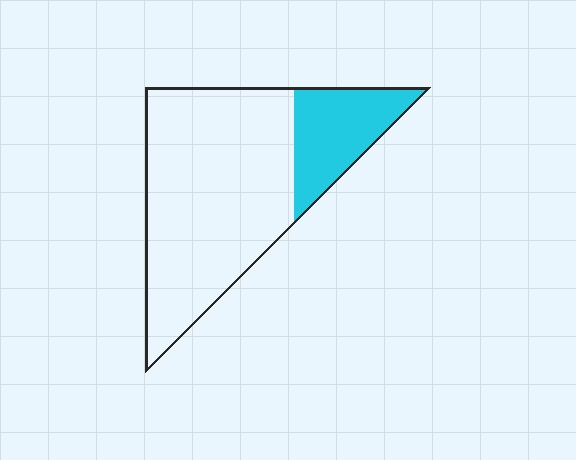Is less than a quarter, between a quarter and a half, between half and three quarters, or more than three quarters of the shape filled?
Less than a quarter.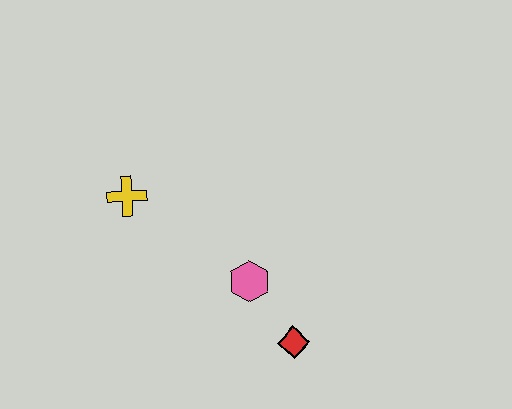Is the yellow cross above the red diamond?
Yes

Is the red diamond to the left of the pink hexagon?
No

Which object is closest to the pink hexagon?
The red diamond is closest to the pink hexagon.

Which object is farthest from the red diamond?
The yellow cross is farthest from the red diamond.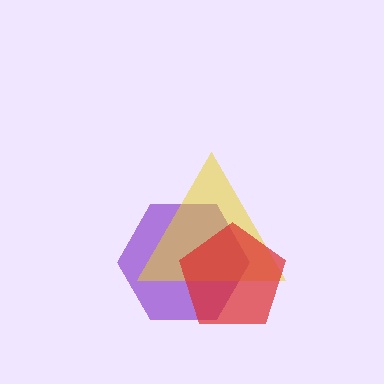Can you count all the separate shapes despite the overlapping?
Yes, there are 3 separate shapes.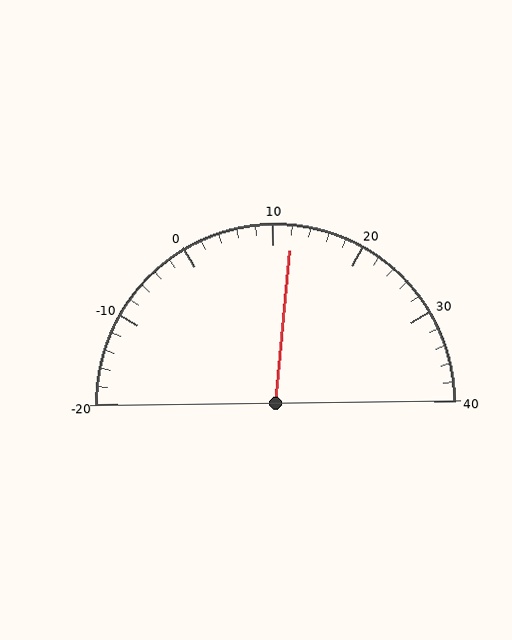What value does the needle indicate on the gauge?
The needle indicates approximately 12.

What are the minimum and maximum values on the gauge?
The gauge ranges from -20 to 40.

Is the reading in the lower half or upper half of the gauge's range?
The reading is in the upper half of the range (-20 to 40).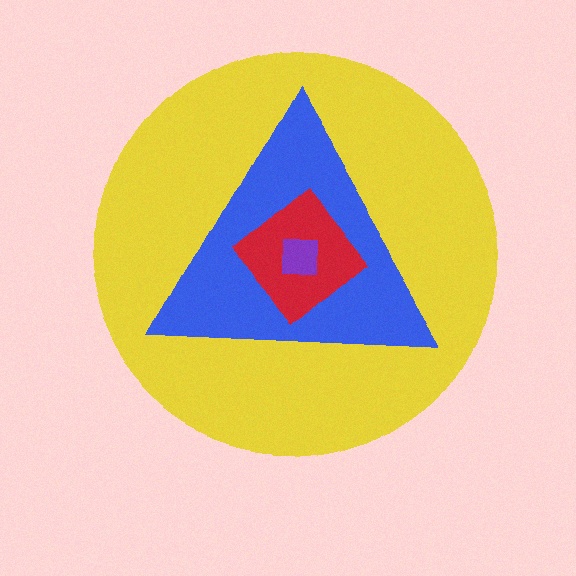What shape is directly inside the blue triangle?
The red diamond.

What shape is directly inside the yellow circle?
The blue triangle.